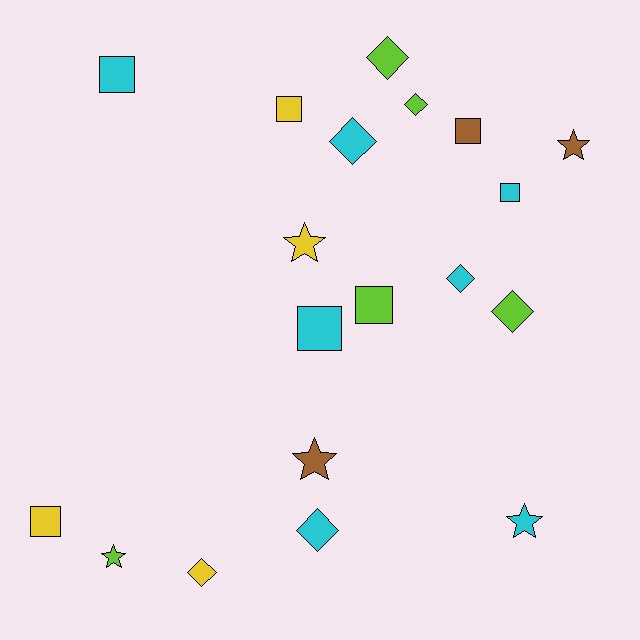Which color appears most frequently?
Cyan, with 7 objects.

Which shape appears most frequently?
Diamond, with 7 objects.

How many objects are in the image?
There are 19 objects.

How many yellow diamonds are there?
There is 1 yellow diamond.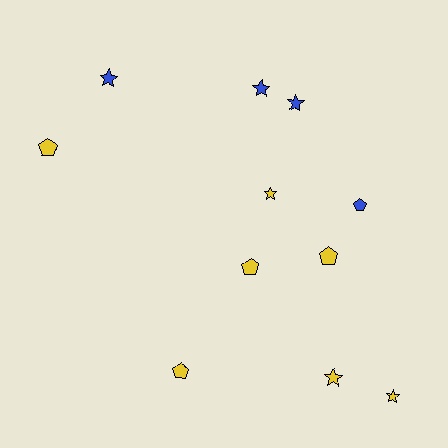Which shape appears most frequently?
Star, with 6 objects.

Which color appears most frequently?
Yellow, with 7 objects.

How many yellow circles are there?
There are no yellow circles.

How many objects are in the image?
There are 11 objects.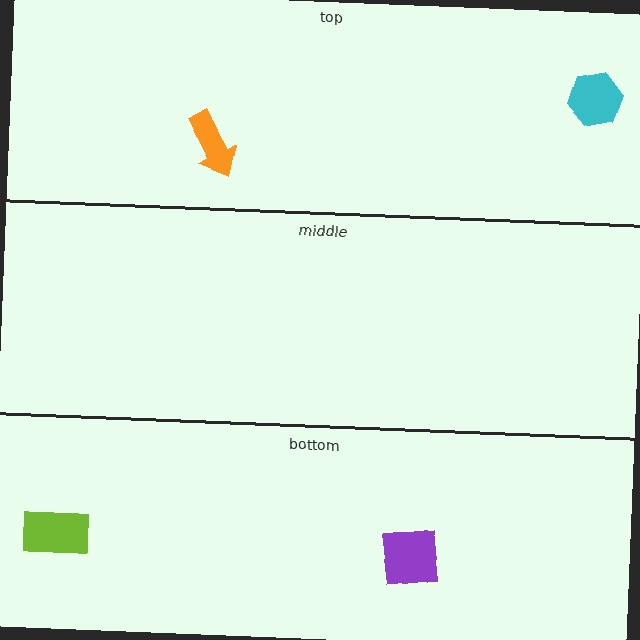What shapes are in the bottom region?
The lime rectangle, the purple square.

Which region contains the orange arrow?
The top region.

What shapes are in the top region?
The orange arrow, the cyan hexagon.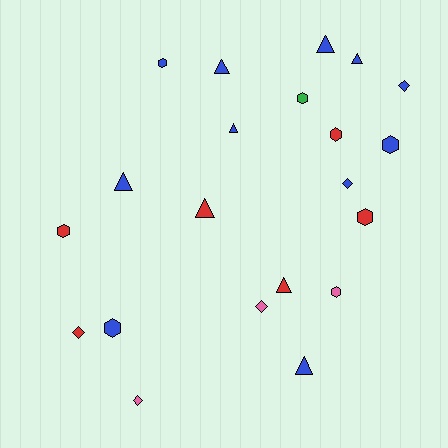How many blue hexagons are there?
There are 3 blue hexagons.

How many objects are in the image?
There are 21 objects.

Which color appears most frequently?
Blue, with 11 objects.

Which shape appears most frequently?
Hexagon, with 8 objects.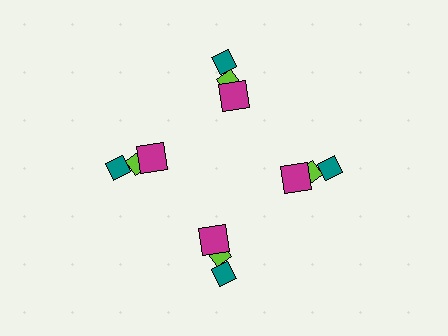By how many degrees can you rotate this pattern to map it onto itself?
The pattern maps onto itself every 90 degrees of rotation.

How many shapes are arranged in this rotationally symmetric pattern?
There are 12 shapes, arranged in 4 groups of 3.